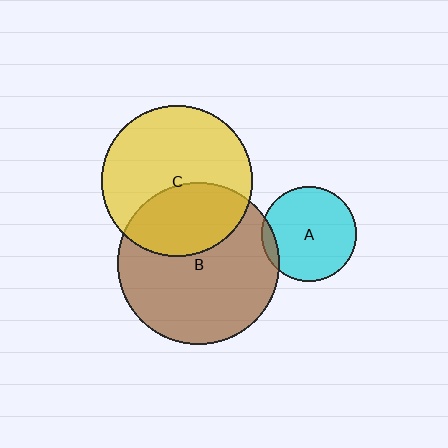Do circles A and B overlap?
Yes.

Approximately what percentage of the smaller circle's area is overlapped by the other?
Approximately 10%.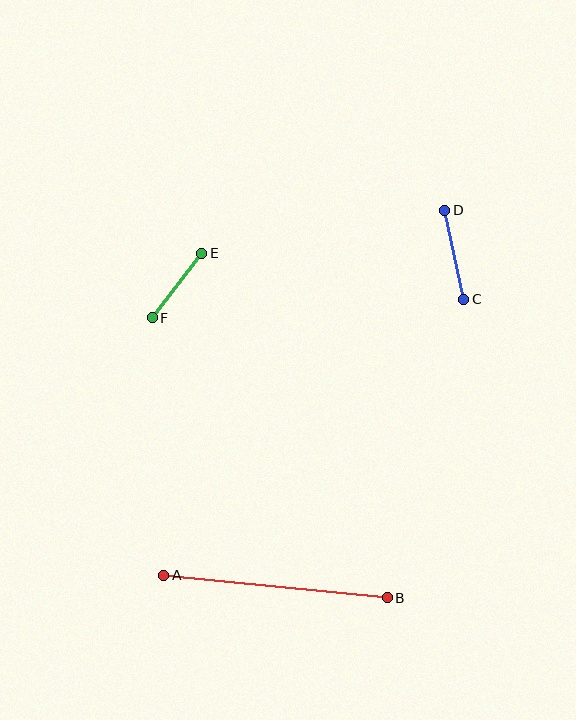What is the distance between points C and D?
The distance is approximately 91 pixels.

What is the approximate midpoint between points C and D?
The midpoint is at approximately (454, 255) pixels.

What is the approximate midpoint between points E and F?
The midpoint is at approximately (177, 286) pixels.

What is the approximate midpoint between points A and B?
The midpoint is at approximately (275, 586) pixels.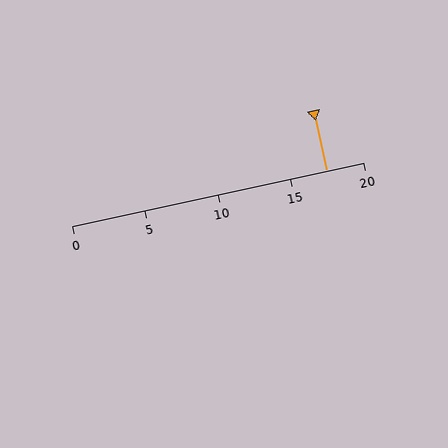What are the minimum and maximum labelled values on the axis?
The axis runs from 0 to 20.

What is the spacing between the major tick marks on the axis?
The major ticks are spaced 5 apart.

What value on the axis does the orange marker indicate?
The marker indicates approximately 17.5.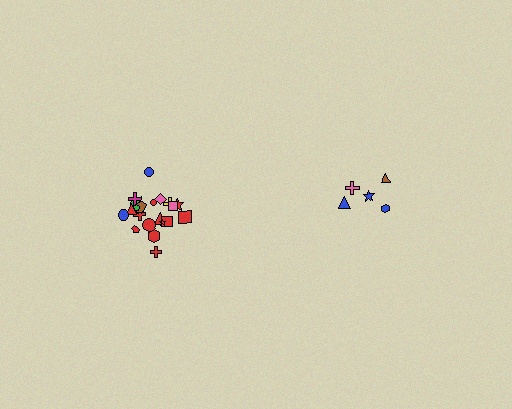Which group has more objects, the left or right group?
The left group.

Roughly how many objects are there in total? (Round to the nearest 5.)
Roughly 25 objects in total.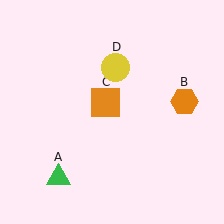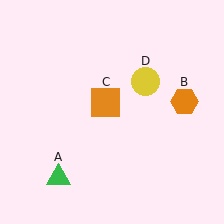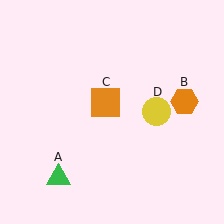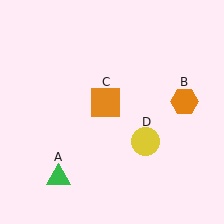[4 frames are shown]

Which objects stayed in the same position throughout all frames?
Green triangle (object A) and orange hexagon (object B) and orange square (object C) remained stationary.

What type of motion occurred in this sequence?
The yellow circle (object D) rotated clockwise around the center of the scene.